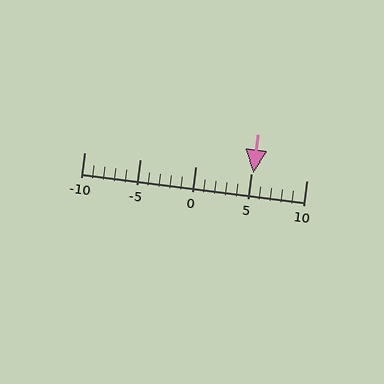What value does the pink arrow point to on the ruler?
The pink arrow points to approximately 5.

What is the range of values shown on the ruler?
The ruler shows values from -10 to 10.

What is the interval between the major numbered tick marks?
The major tick marks are spaced 5 units apart.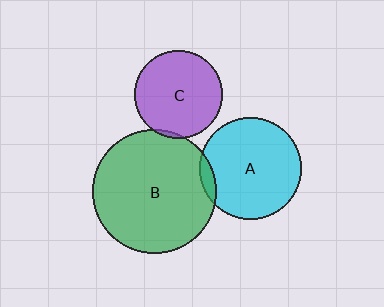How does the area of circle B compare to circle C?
Approximately 2.0 times.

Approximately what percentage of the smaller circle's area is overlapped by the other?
Approximately 5%.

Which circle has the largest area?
Circle B (green).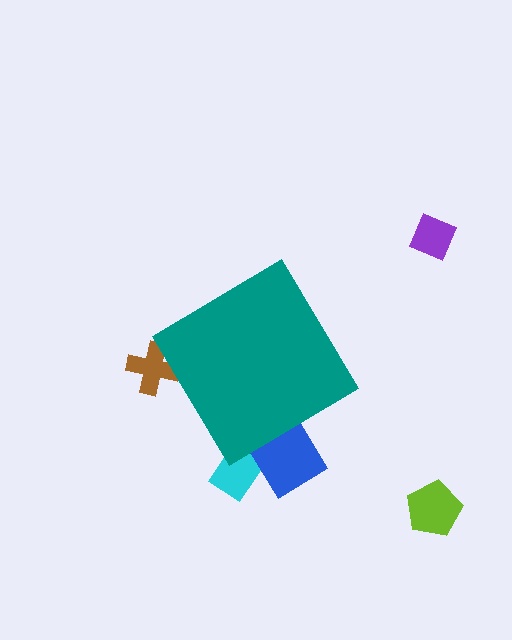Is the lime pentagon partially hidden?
No, the lime pentagon is fully visible.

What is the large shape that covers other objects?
A teal diamond.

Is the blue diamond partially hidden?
Yes, the blue diamond is partially hidden behind the teal diamond.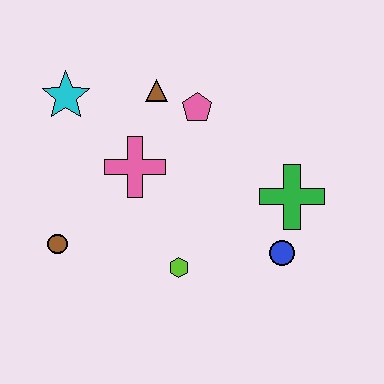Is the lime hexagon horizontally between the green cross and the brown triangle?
Yes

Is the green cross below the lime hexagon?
No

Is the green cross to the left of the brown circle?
No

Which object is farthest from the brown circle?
The green cross is farthest from the brown circle.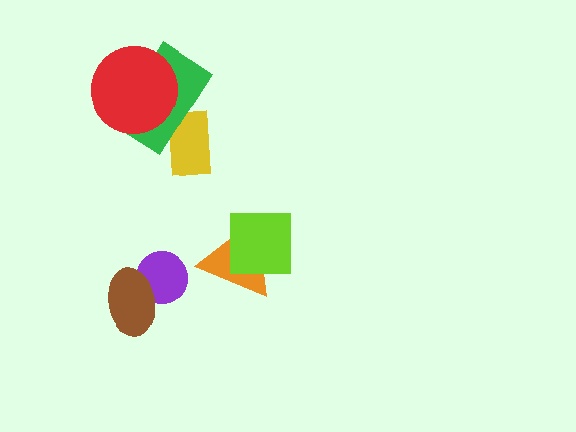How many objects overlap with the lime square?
1 object overlaps with the lime square.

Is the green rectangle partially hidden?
Yes, it is partially covered by another shape.